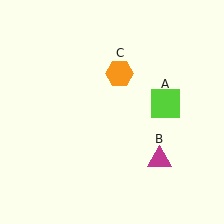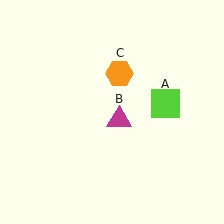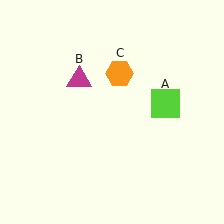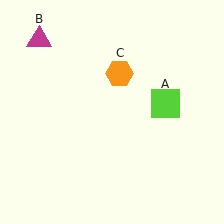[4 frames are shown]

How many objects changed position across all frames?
1 object changed position: magenta triangle (object B).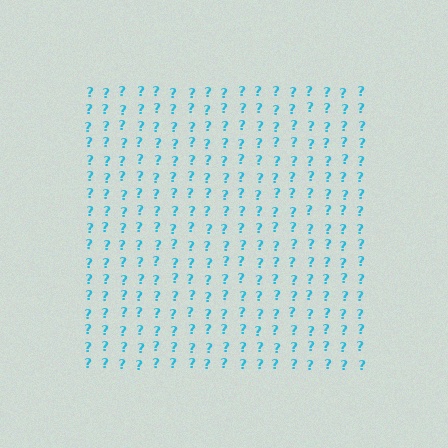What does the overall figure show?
The overall figure shows a square.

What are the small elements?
The small elements are question marks.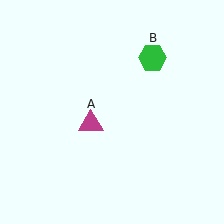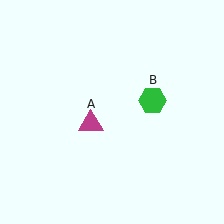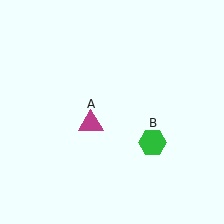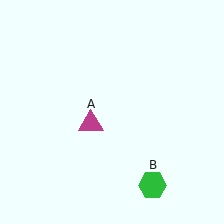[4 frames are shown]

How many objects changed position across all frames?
1 object changed position: green hexagon (object B).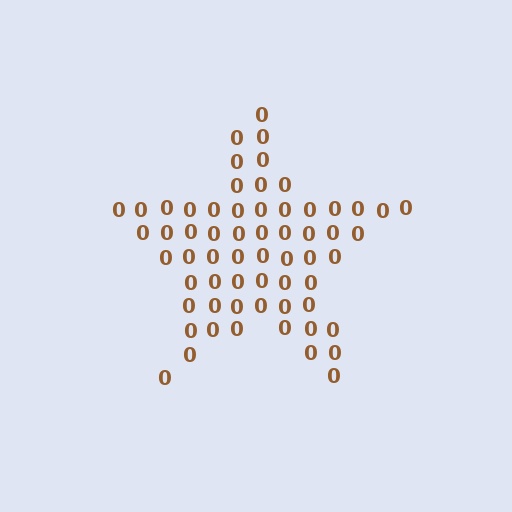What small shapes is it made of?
It is made of small digit 0's.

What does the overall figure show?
The overall figure shows a star.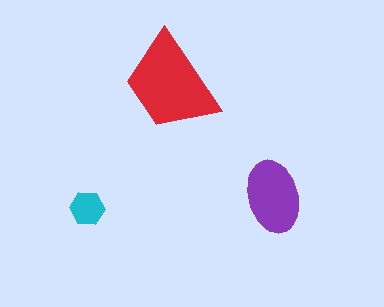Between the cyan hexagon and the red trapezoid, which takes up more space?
The red trapezoid.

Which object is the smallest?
The cyan hexagon.